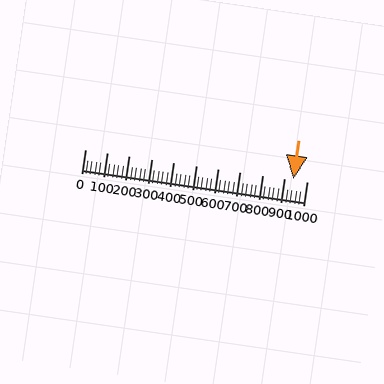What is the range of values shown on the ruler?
The ruler shows values from 0 to 1000.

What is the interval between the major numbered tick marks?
The major tick marks are spaced 100 units apart.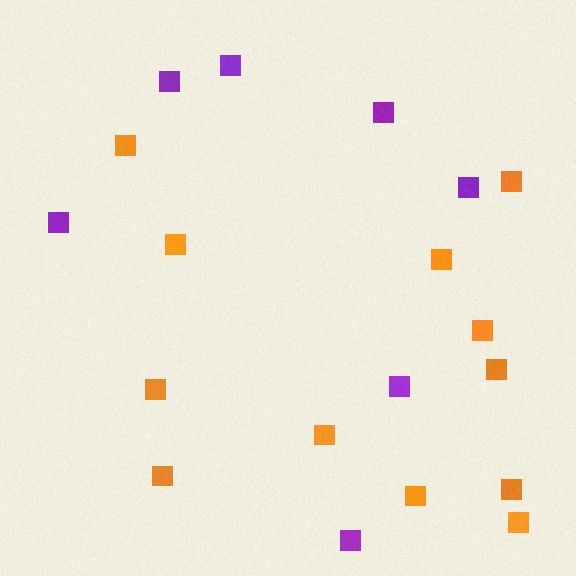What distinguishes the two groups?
There are 2 groups: one group of orange squares (12) and one group of purple squares (7).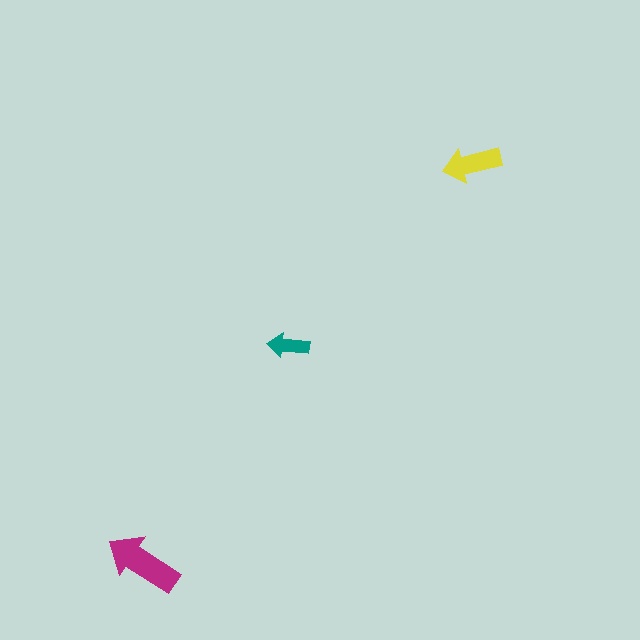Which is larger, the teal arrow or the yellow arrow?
The yellow one.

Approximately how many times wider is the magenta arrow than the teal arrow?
About 2 times wider.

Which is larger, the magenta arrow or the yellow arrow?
The magenta one.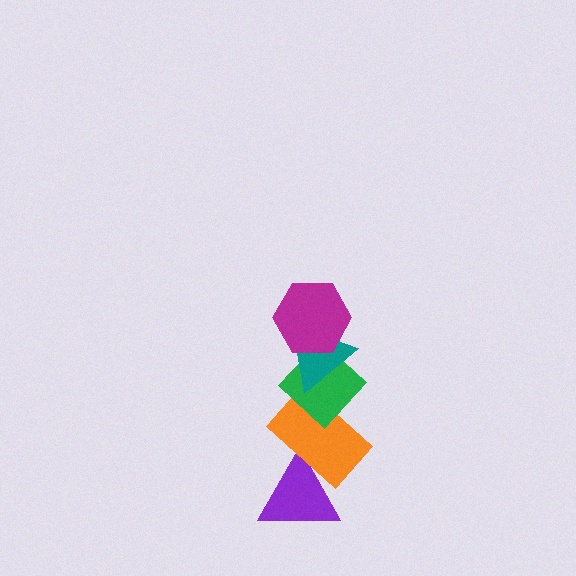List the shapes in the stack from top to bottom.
From top to bottom: the magenta hexagon, the teal triangle, the green diamond, the orange rectangle, the purple triangle.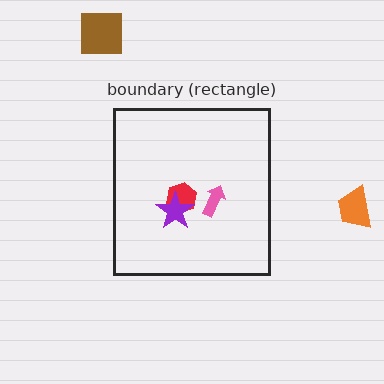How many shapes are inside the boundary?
3 inside, 2 outside.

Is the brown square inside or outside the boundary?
Outside.